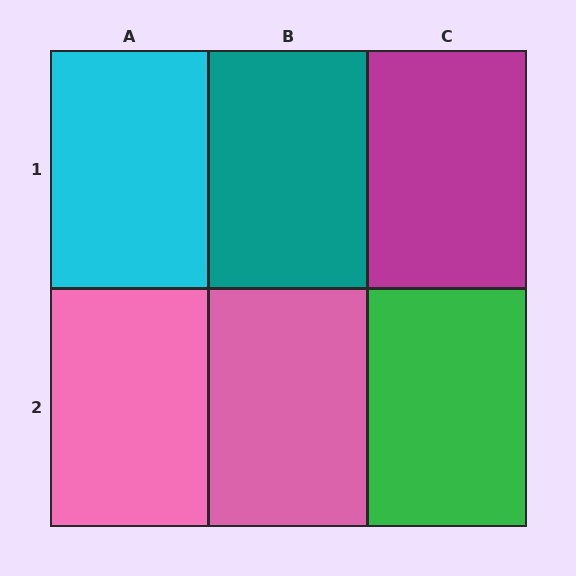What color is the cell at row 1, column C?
Magenta.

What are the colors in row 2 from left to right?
Pink, pink, green.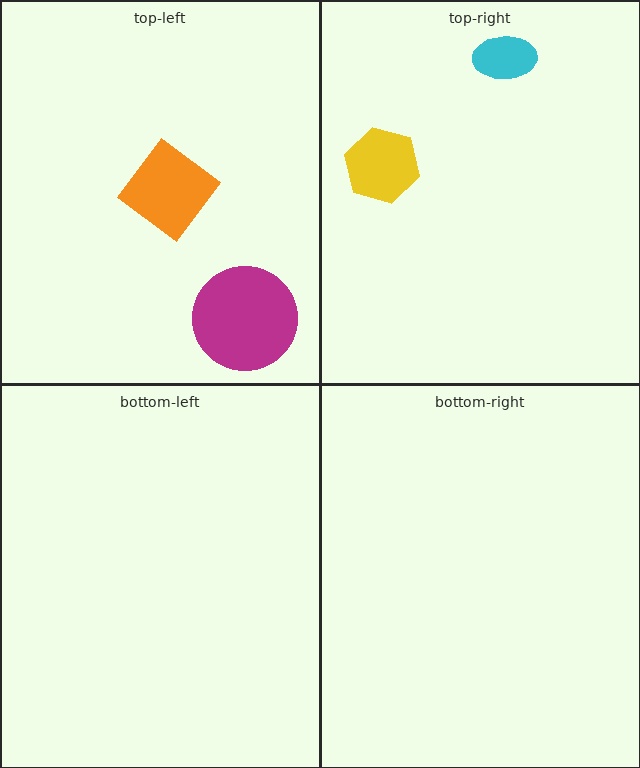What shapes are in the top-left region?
The orange diamond, the magenta circle.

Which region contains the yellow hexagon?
The top-right region.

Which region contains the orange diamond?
The top-left region.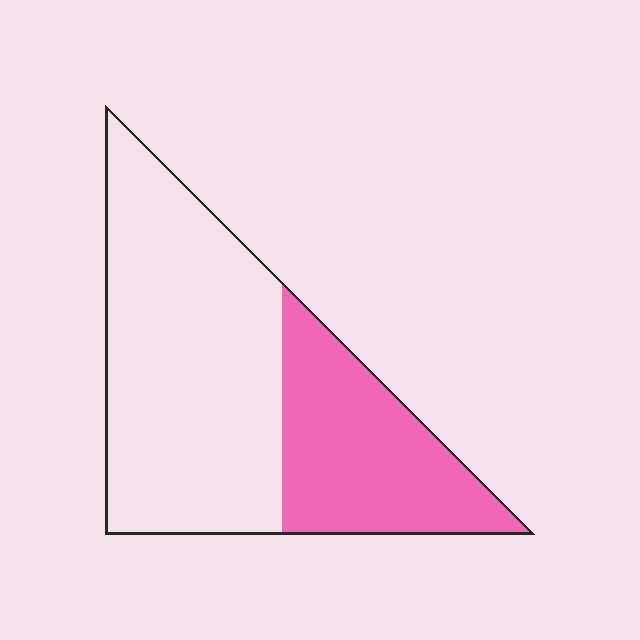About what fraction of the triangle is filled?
About one third (1/3).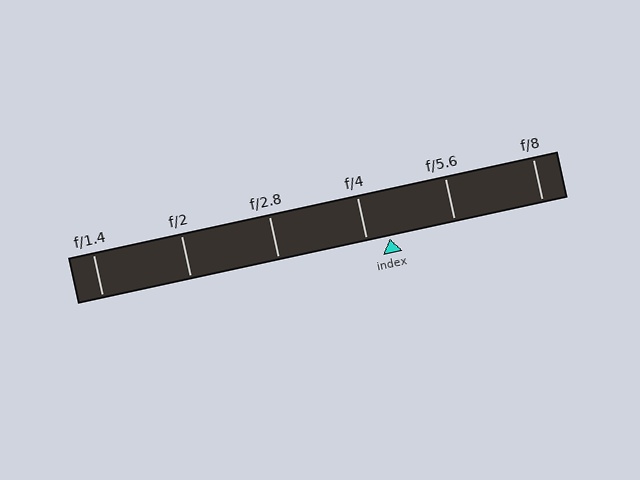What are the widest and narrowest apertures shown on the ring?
The widest aperture shown is f/1.4 and the narrowest is f/8.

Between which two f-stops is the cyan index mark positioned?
The index mark is between f/4 and f/5.6.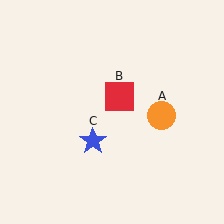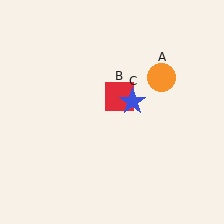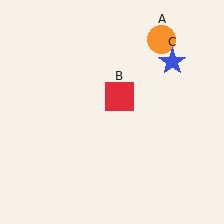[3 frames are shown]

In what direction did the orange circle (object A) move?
The orange circle (object A) moved up.